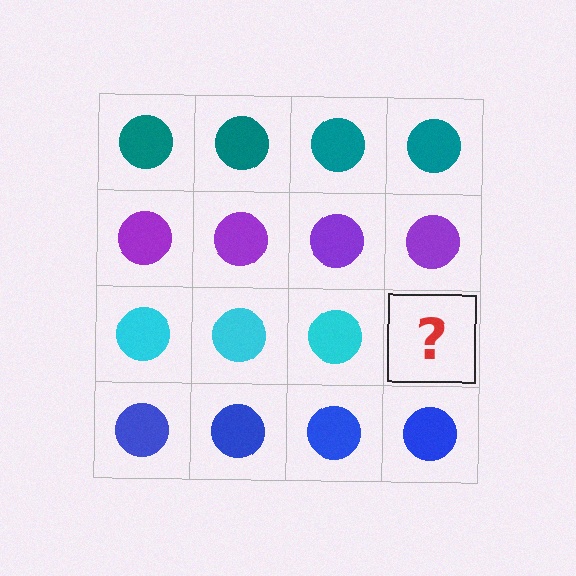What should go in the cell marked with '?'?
The missing cell should contain a cyan circle.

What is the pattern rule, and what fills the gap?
The rule is that each row has a consistent color. The gap should be filled with a cyan circle.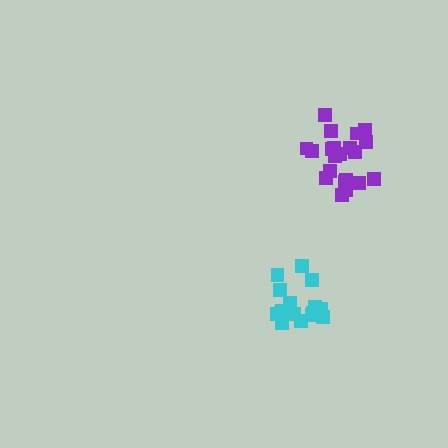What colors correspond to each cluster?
The clusters are colored: cyan, purple.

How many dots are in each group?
Group 1: 17 dots, Group 2: 21 dots (38 total).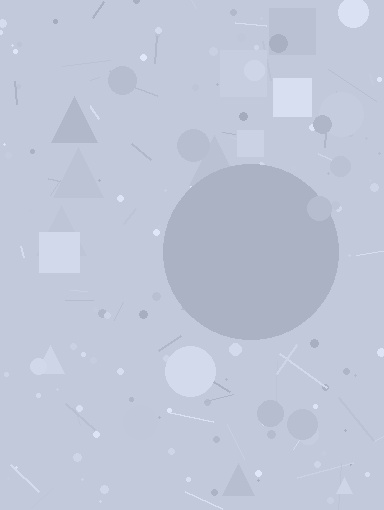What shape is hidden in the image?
A circle is hidden in the image.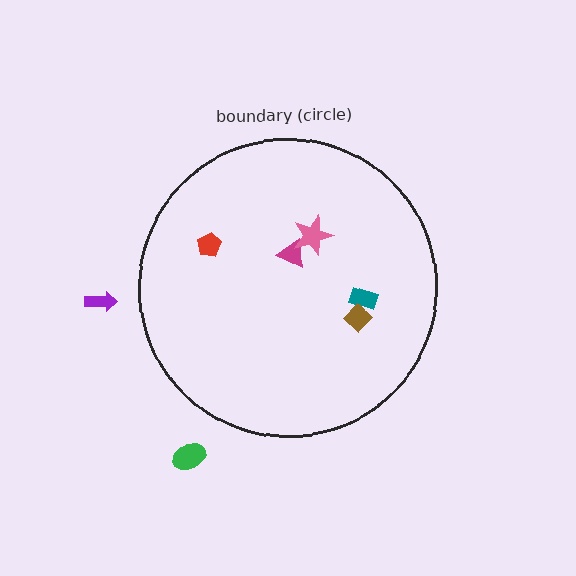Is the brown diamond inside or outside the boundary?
Inside.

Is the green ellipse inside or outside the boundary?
Outside.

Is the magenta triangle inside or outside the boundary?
Inside.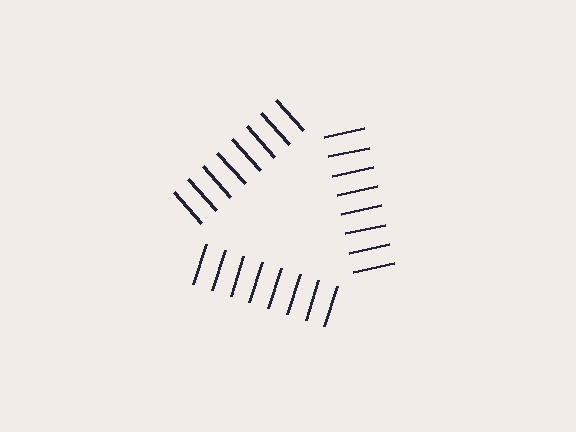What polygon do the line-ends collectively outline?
An illusory triangle — the line segments terminate on its edges but no continuous stroke is drawn.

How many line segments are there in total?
24 — 8 along each of the 3 edges.